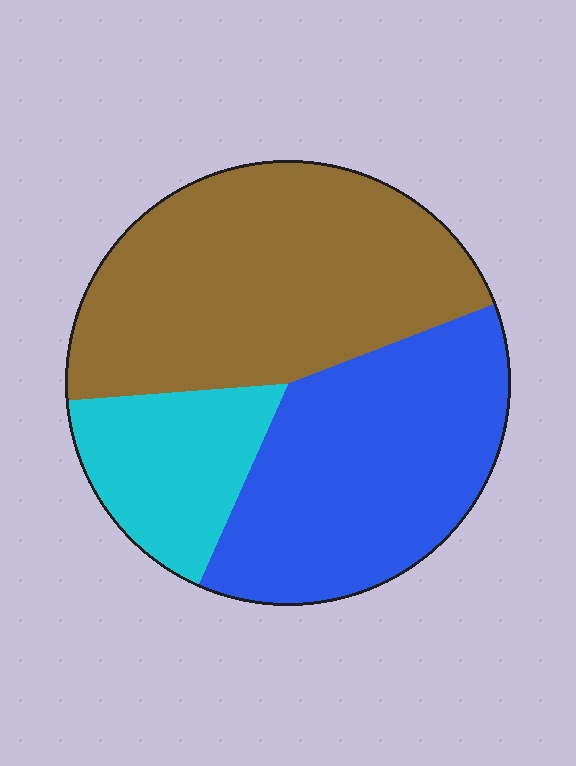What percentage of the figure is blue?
Blue takes up about three eighths (3/8) of the figure.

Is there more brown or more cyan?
Brown.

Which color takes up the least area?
Cyan, at roughly 15%.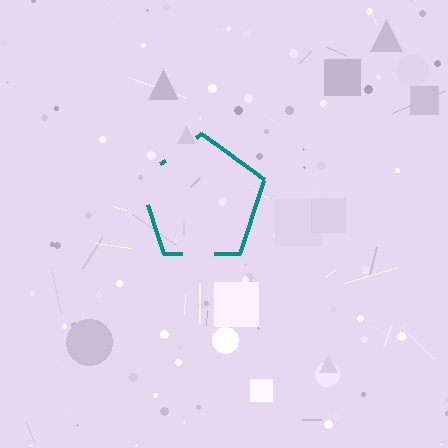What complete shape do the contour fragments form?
The contour fragments form a pentagon.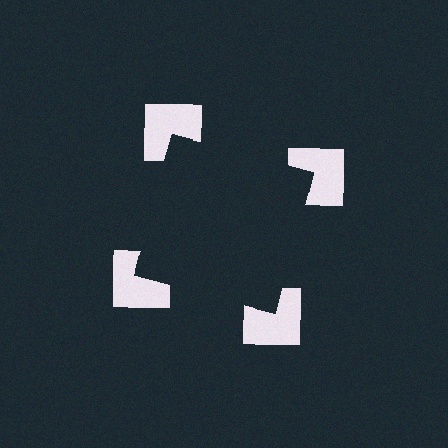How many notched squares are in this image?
There are 4 — one at each vertex of the illusory square.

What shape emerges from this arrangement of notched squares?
An illusory square — its edges are inferred from the aligned wedge cuts in the notched squares, not physically drawn.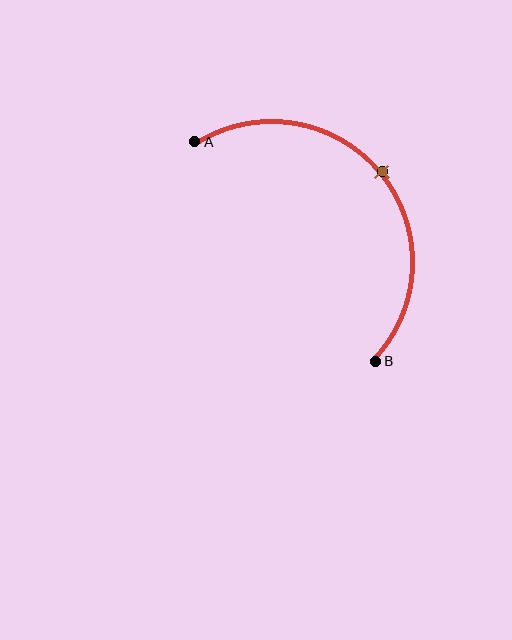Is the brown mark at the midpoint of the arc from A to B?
Yes. The brown mark lies on the arc at equal arc-length from both A and B — it is the arc midpoint.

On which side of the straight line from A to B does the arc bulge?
The arc bulges above and to the right of the straight line connecting A and B.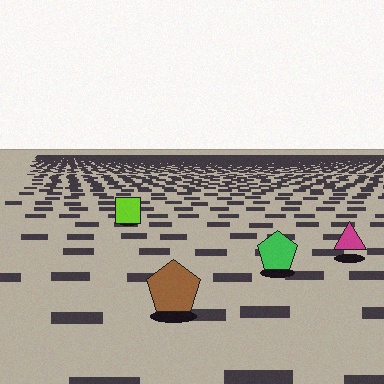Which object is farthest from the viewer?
The lime square is farthest from the viewer. It appears smaller and the ground texture around it is denser.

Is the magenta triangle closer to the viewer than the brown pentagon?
No. The brown pentagon is closer — you can tell from the texture gradient: the ground texture is coarser near it.